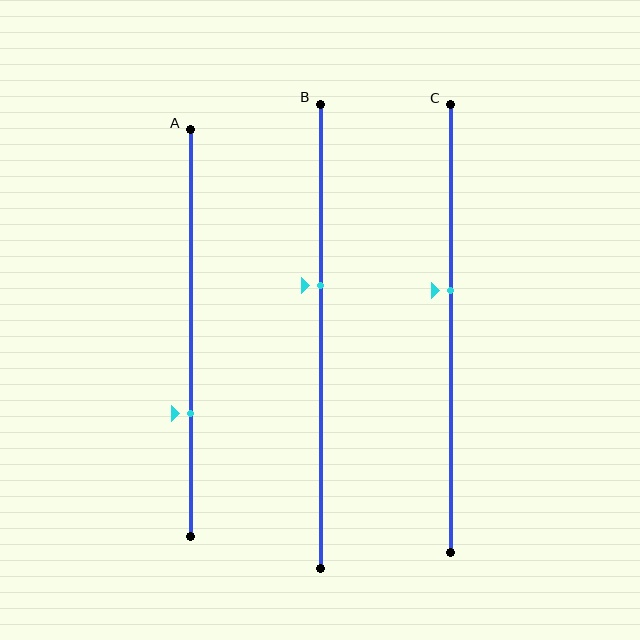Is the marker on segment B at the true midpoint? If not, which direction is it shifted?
No, the marker on segment B is shifted upward by about 11% of the segment length.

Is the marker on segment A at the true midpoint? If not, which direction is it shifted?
No, the marker on segment A is shifted downward by about 20% of the segment length.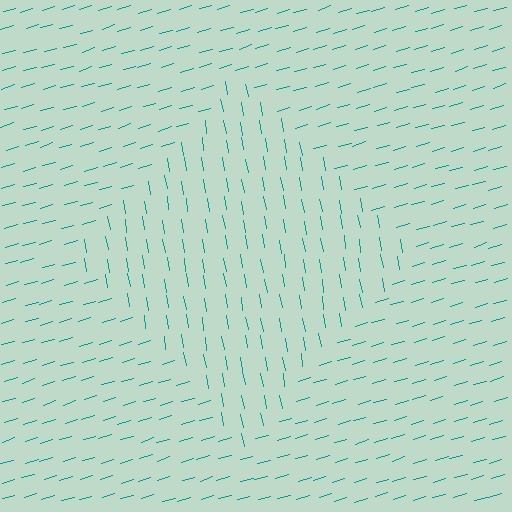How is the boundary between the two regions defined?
The boundary is defined purely by a change in line orientation (approximately 83 degrees difference). All lines are the same color and thickness.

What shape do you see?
I see a diamond.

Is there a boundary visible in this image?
Yes, there is a texture boundary formed by a change in line orientation.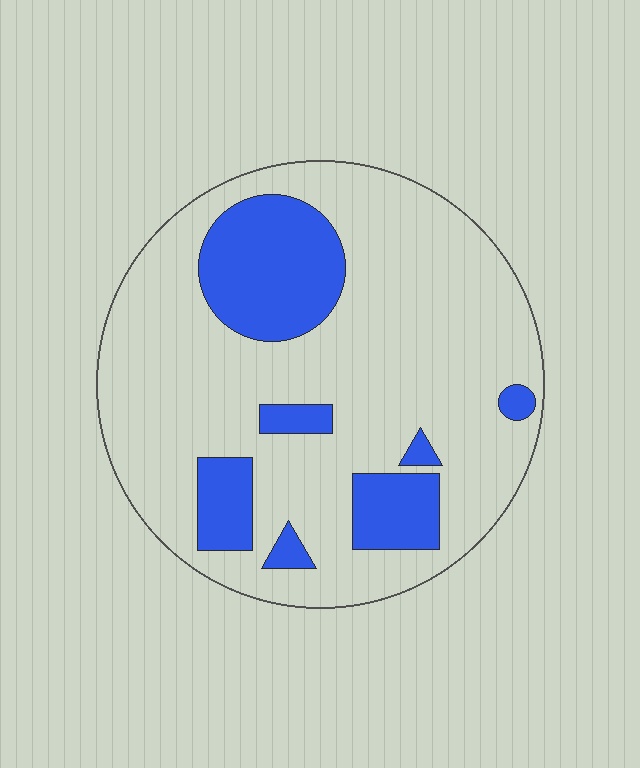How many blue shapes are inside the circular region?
7.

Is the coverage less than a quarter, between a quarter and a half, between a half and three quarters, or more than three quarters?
Less than a quarter.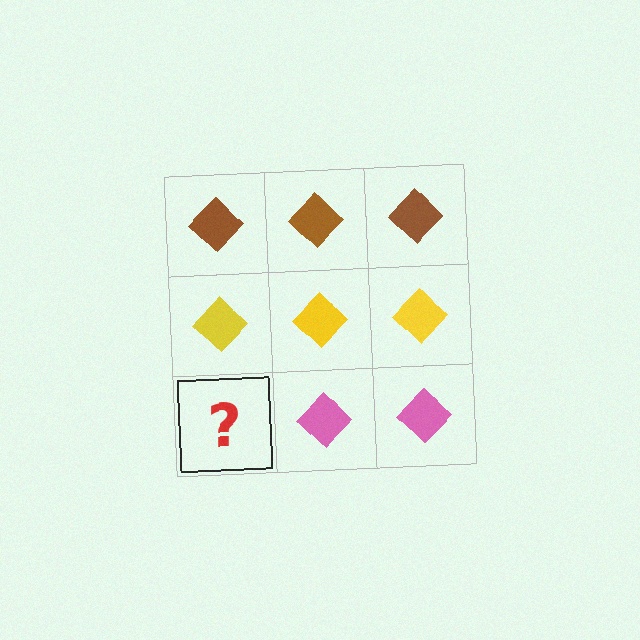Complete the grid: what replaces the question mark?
The question mark should be replaced with a pink diamond.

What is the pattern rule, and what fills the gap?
The rule is that each row has a consistent color. The gap should be filled with a pink diamond.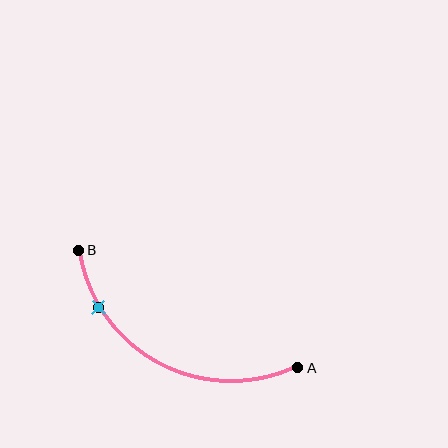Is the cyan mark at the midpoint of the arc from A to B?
No. The cyan mark lies on the arc but is closer to endpoint B. The arc midpoint would be at the point on the curve equidistant along the arc from both A and B.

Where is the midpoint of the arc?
The arc midpoint is the point on the curve farthest from the straight line joining A and B. It sits below that line.